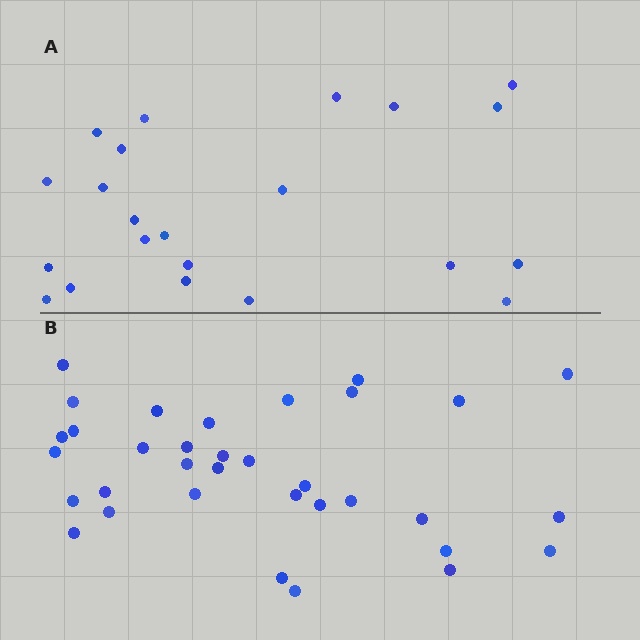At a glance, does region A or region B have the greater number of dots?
Region B (the bottom region) has more dots.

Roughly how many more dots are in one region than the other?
Region B has roughly 12 or so more dots than region A.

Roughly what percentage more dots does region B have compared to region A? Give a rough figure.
About 55% more.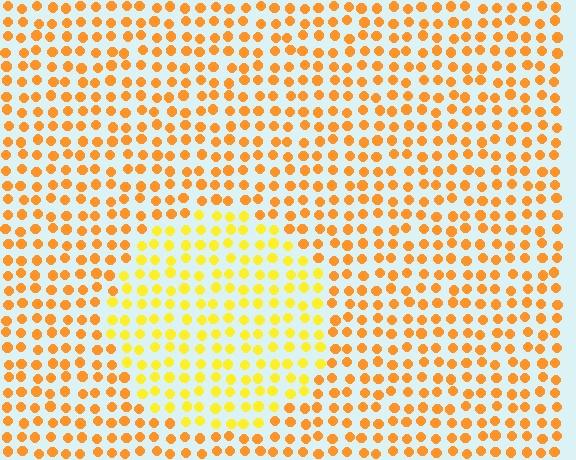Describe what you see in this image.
The image is filled with small orange elements in a uniform arrangement. A circle-shaped region is visible where the elements are tinted to a slightly different hue, forming a subtle color boundary.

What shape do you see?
I see a circle.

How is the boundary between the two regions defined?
The boundary is defined purely by a slight shift in hue (about 26 degrees). Spacing, size, and orientation are identical on both sides.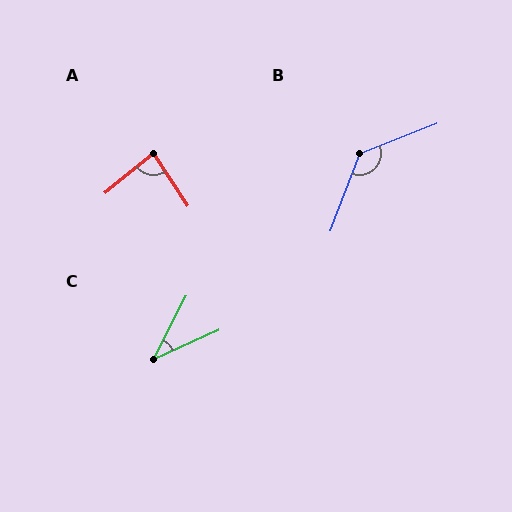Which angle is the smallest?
C, at approximately 38 degrees.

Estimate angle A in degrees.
Approximately 85 degrees.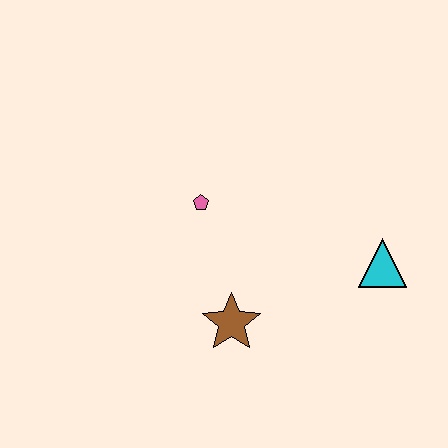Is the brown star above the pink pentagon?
No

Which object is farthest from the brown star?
The cyan triangle is farthest from the brown star.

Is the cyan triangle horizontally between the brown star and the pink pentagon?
No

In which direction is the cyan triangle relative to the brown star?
The cyan triangle is to the right of the brown star.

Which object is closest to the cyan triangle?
The brown star is closest to the cyan triangle.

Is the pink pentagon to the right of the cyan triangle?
No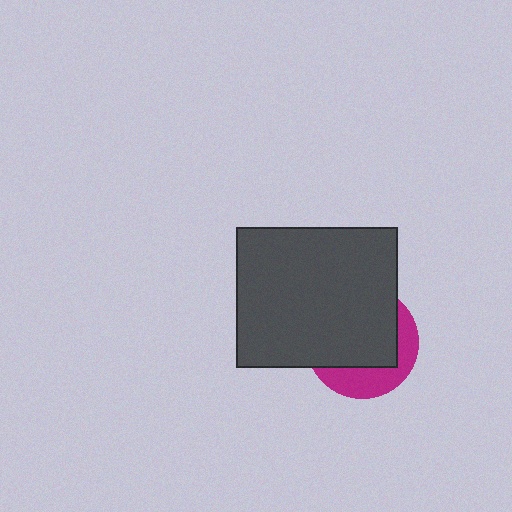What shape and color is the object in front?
The object in front is a dark gray rectangle.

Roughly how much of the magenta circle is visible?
A small part of it is visible (roughly 34%).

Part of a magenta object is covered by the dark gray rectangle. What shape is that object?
It is a circle.